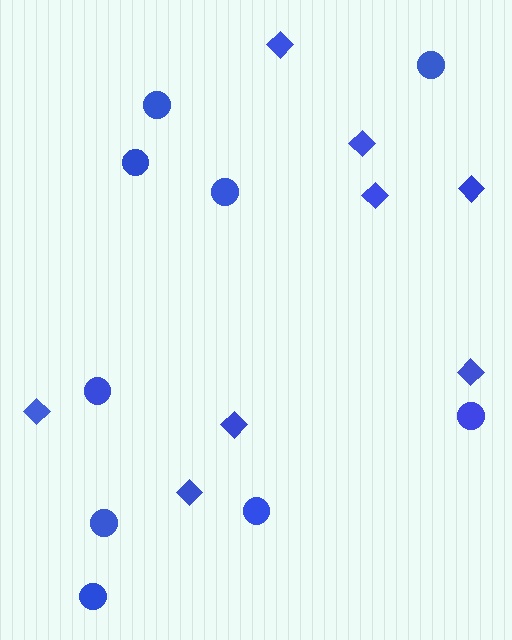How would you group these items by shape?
There are 2 groups: one group of diamonds (8) and one group of circles (9).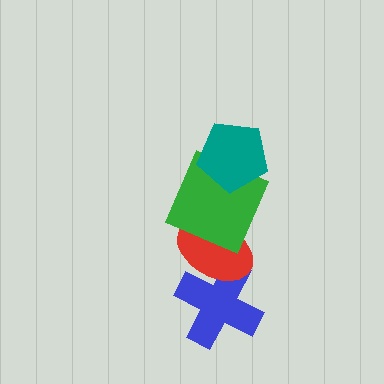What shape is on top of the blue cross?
The red ellipse is on top of the blue cross.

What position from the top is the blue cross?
The blue cross is 4th from the top.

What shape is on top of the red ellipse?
The green square is on top of the red ellipse.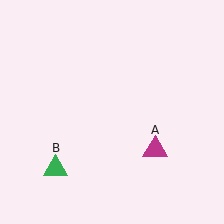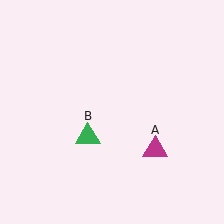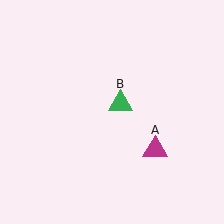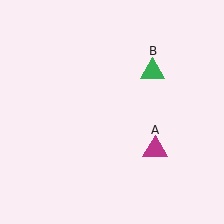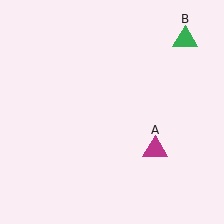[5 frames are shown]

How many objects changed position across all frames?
1 object changed position: green triangle (object B).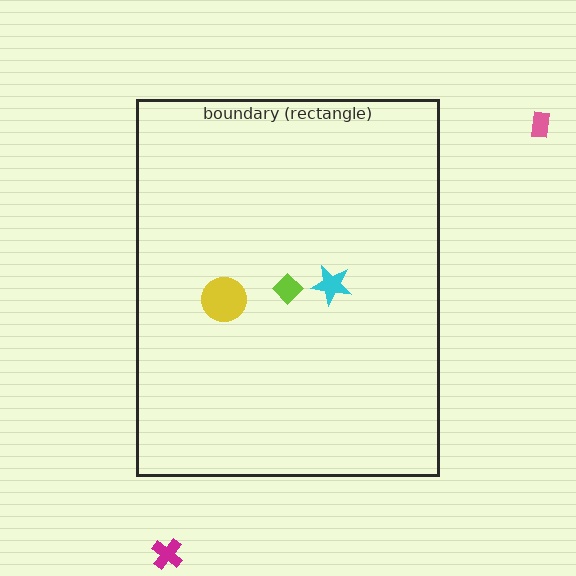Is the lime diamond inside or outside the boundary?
Inside.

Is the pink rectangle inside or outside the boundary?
Outside.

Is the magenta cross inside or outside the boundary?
Outside.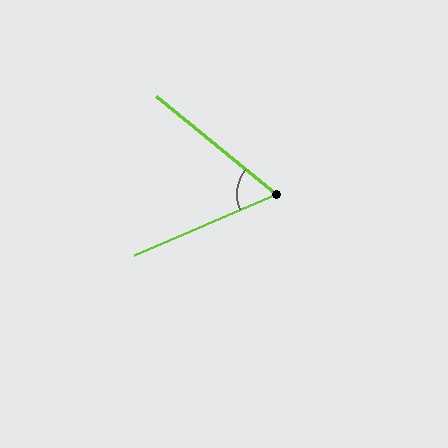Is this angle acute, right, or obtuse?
It is acute.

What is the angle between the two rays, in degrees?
Approximately 62 degrees.